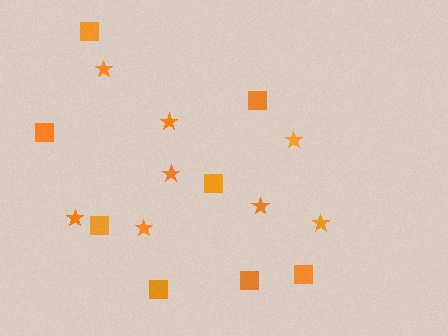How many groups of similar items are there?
There are 2 groups: one group of stars (8) and one group of squares (8).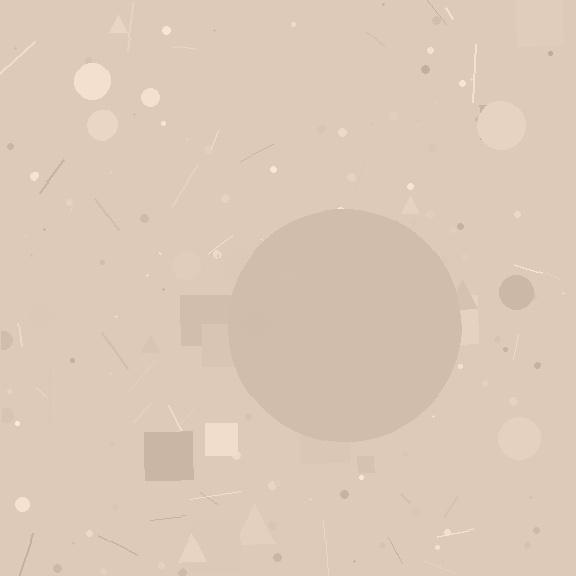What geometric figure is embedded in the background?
A circle is embedded in the background.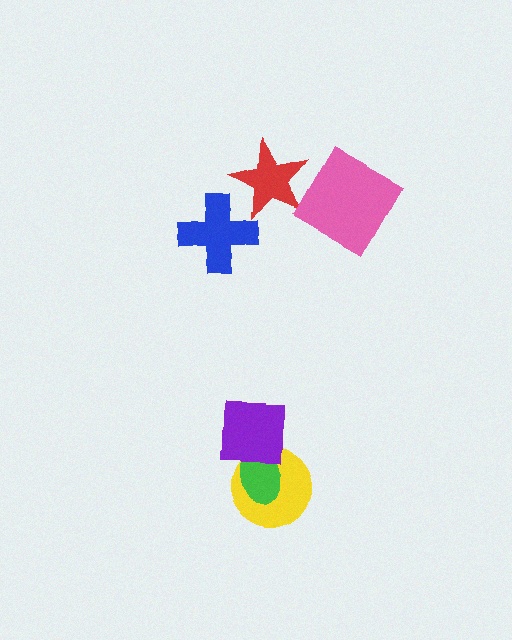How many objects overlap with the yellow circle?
2 objects overlap with the yellow circle.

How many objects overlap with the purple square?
2 objects overlap with the purple square.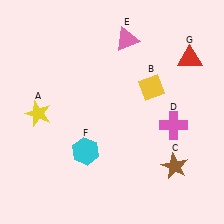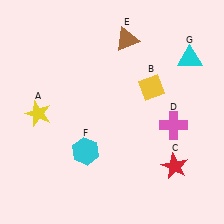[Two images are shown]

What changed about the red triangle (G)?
In Image 1, G is red. In Image 2, it changed to cyan.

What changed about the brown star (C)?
In Image 1, C is brown. In Image 2, it changed to red.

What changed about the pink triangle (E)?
In Image 1, E is pink. In Image 2, it changed to brown.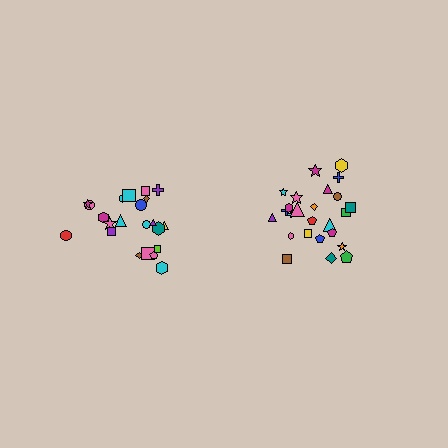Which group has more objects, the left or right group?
The right group.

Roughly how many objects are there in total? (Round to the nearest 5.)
Roughly 45 objects in total.